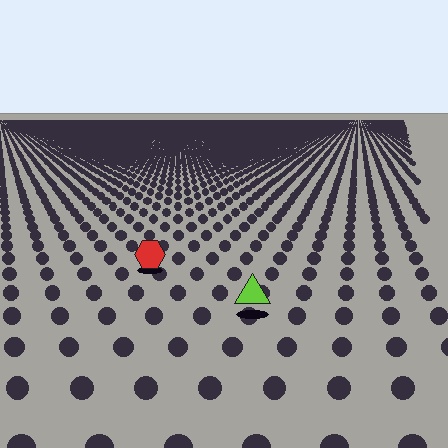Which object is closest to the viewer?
The lime triangle is closest. The texture marks near it are larger and more spread out.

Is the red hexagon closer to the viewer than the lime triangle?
No. The lime triangle is closer — you can tell from the texture gradient: the ground texture is coarser near it.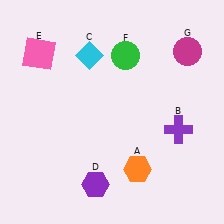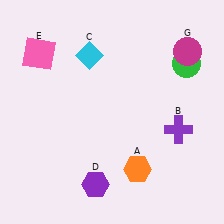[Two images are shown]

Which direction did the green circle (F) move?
The green circle (F) moved right.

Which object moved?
The green circle (F) moved right.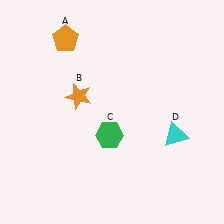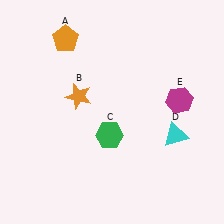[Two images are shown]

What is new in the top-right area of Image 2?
A magenta hexagon (E) was added in the top-right area of Image 2.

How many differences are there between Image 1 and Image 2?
There is 1 difference between the two images.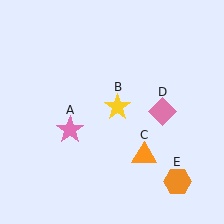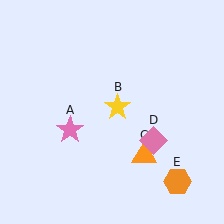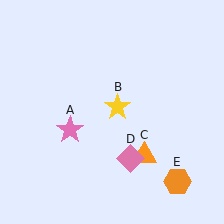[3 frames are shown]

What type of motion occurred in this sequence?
The pink diamond (object D) rotated clockwise around the center of the scene.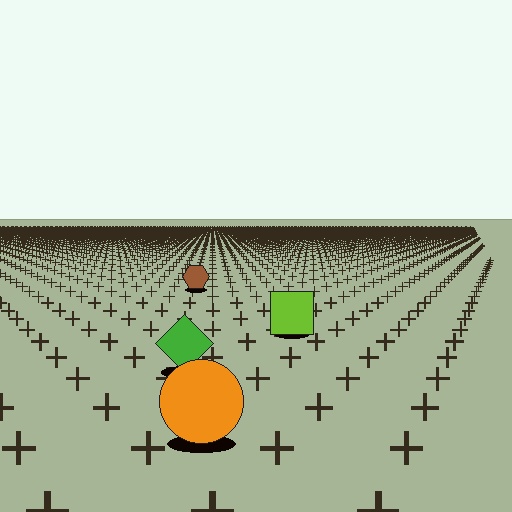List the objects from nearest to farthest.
From nearest to farthest: the orange circle, the green diamond, the lime square, the brown hexagon.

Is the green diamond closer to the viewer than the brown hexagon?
Yes. The green diamond is closer — you can tell from the texture gradient: the ground texture is coarser near it.